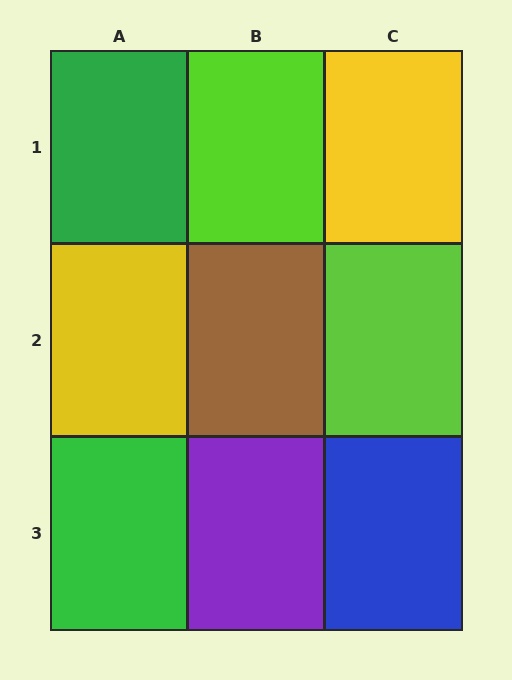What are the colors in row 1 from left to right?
Green, lime, yellow.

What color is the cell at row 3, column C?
Blue.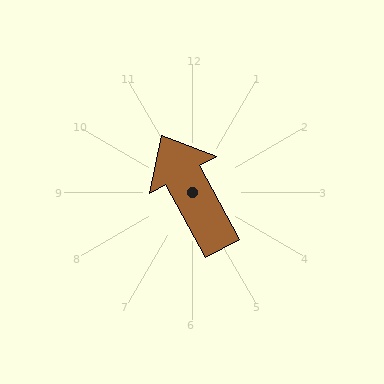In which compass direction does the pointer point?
Northwest.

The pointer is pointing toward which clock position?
Roughly 11 o'clock.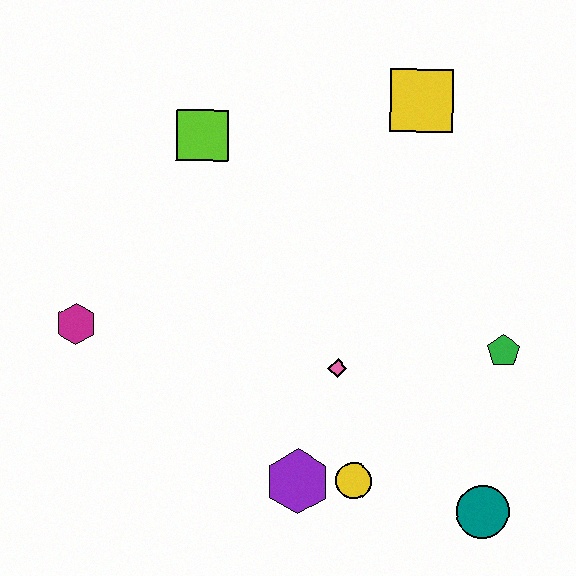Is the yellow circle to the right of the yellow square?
No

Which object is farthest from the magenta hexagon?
The teal circle is farthest from the magenta hexagon.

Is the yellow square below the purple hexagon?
No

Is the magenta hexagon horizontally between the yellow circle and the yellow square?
No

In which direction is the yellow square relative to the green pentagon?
The yellow square is above the green pentagon.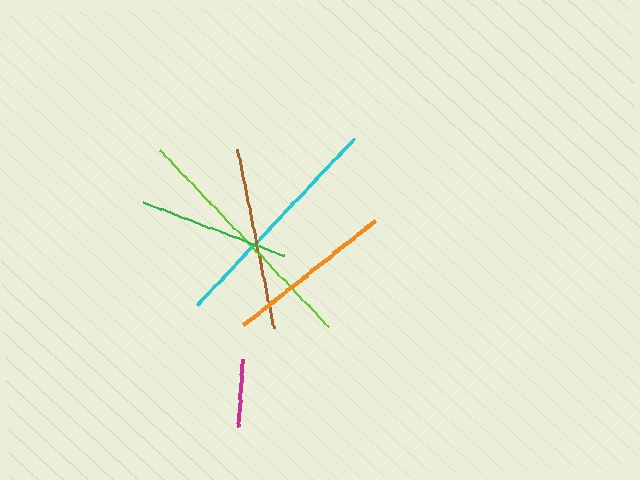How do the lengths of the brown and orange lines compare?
The brown and orange lines are approximately the same length.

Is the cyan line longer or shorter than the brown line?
The cyan line is longer than the brown line.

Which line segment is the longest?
The lime line is the longest at approximately 243 pixels.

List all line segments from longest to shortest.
From longest to shortest: lime, cyan, brown, orange, green, magenta.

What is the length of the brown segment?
The brown segment is approximately 182 pixels long.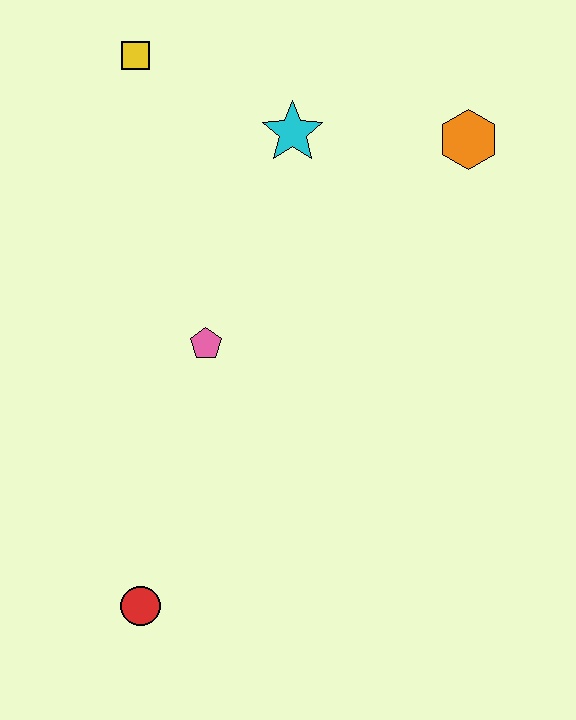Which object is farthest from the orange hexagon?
The red circle is farthest from the orange hexagon.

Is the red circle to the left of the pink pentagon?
Yes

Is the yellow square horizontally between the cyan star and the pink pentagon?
No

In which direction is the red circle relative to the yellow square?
The red circle is below the yellow square.